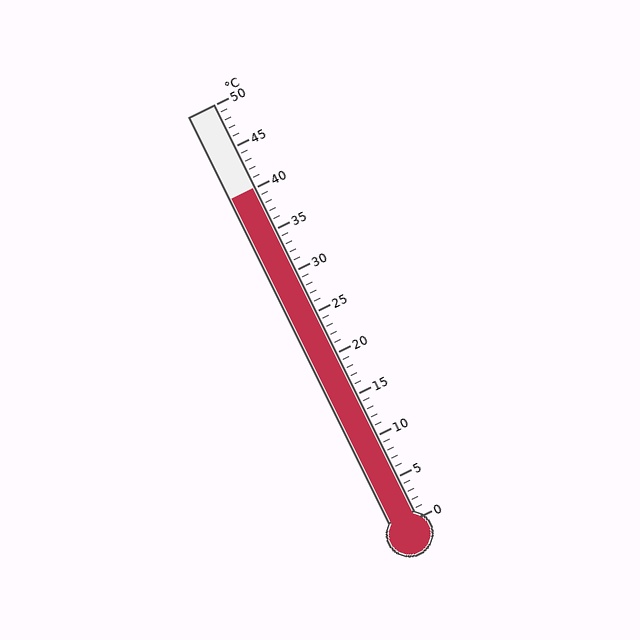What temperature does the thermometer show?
The thermometer shows approximately 40°C.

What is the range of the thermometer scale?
The thermometer scale ranges from 0°C to 50°C.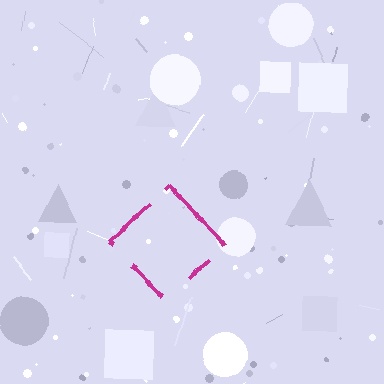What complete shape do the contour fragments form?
The contour fragments form a diamond.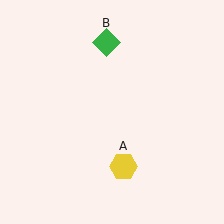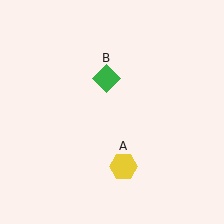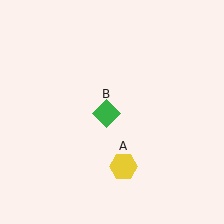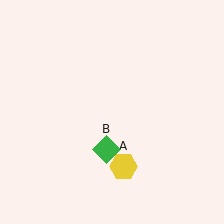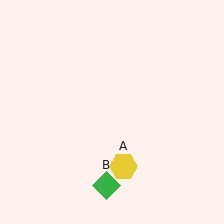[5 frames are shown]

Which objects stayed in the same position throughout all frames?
Yellow hexagon (object A) remained stationary.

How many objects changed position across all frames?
1 object changed position: green diamond (object B).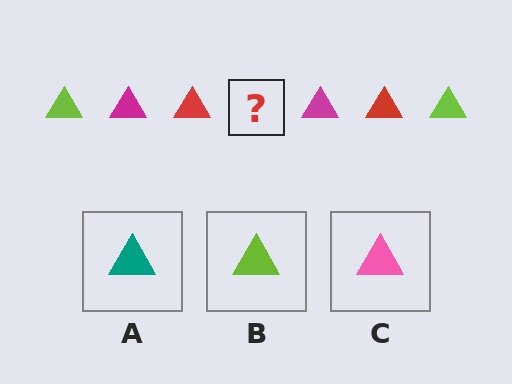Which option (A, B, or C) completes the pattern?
B.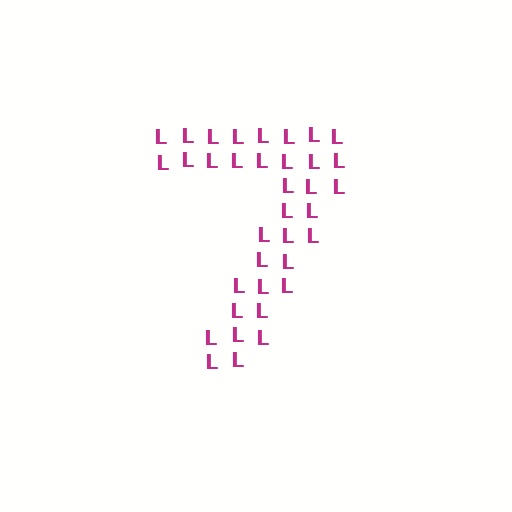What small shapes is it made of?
It is made of small letter L's.